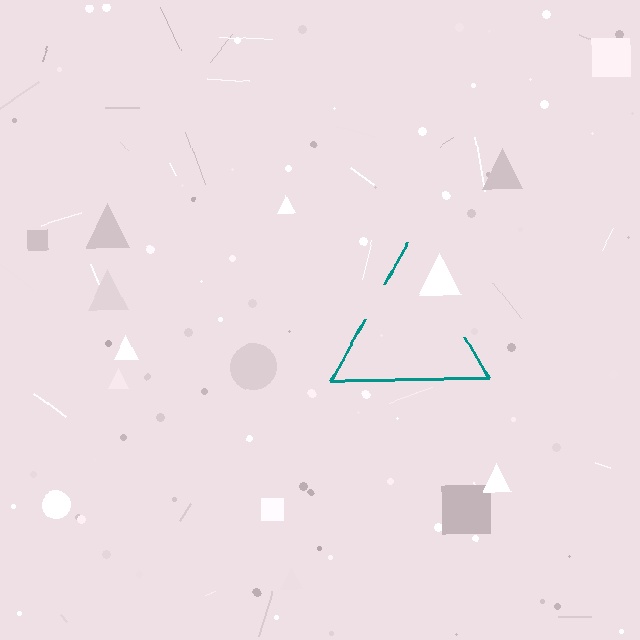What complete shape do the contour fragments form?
The contour fragments form a triangle.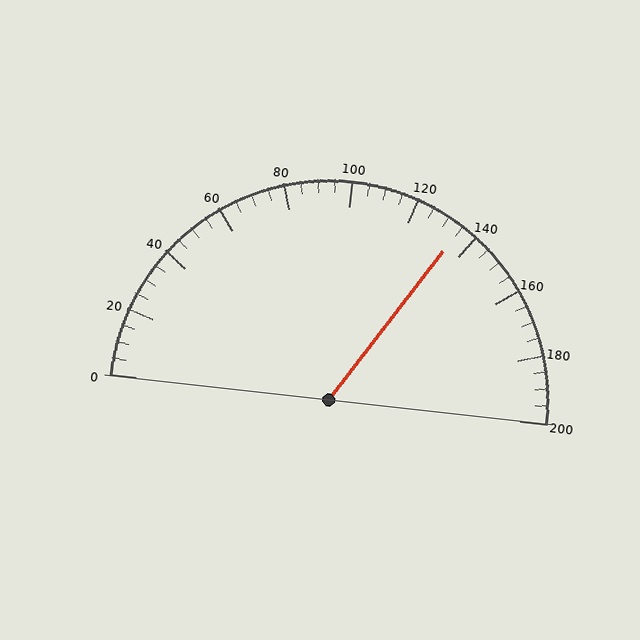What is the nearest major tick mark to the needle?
The nearest major tick mark is 140.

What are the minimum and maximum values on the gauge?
The gauge ranges from 0 to 200.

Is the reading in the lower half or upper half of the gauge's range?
The reading is in the upper half of the range (0 to 200).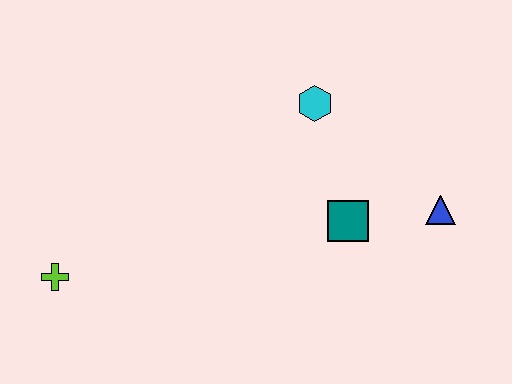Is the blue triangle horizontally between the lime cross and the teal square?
No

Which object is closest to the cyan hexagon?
The teal square is closest to the cyan hexagon.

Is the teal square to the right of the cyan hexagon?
Yes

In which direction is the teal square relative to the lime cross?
The teal square is to the right of the lime cross.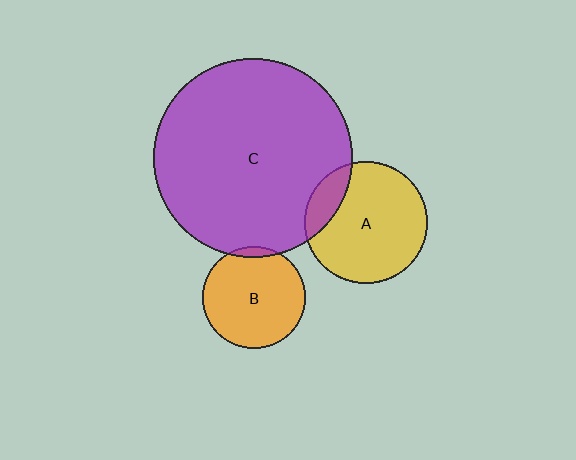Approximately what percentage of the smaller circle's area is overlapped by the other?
Approximately 5%.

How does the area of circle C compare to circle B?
Approximately 3.8 times.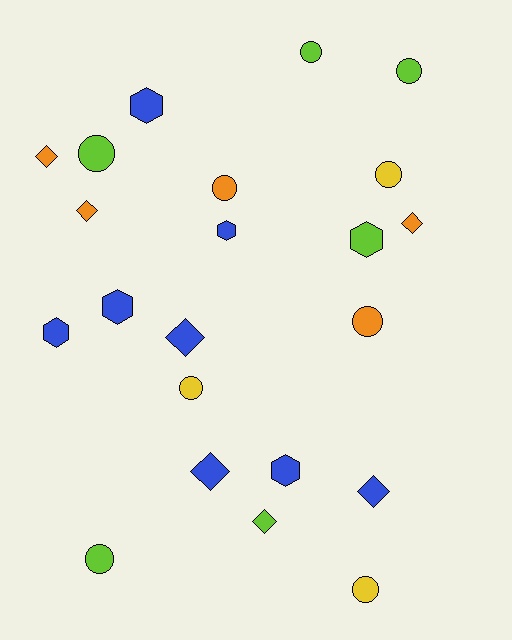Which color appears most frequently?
Blue, with 8 objects.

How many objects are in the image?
There are 22 objects.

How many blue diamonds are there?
There are 3 blue diamonds.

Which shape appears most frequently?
Circle, with 9 objects.